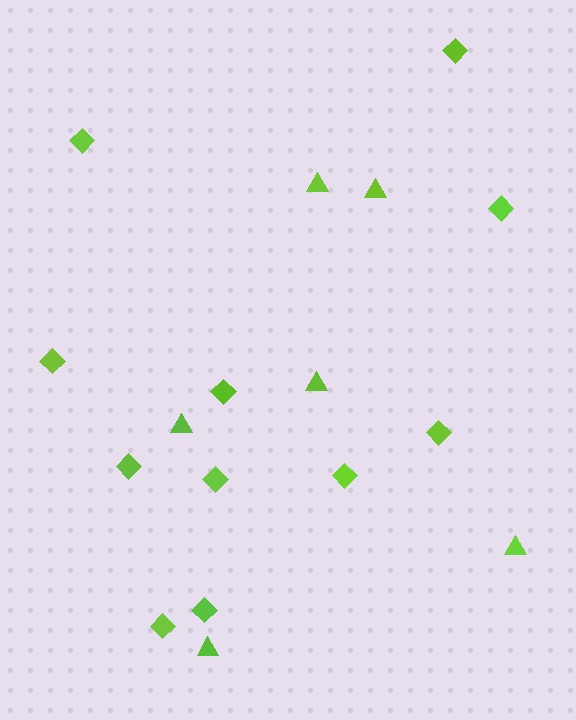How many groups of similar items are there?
There are 2 groups: one group of triangles (6) and one group of diamonds (11).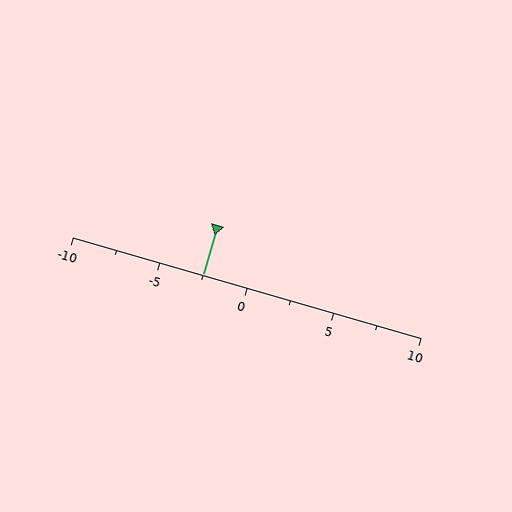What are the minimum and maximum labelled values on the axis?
The axis runs from -10 to 10.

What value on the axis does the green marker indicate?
The marker indicates approximately -2.5.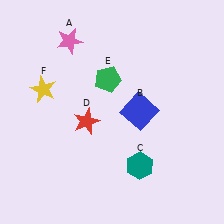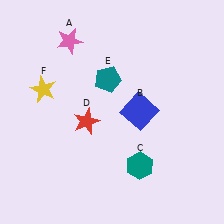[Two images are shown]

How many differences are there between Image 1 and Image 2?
There is 1 difference between the two images.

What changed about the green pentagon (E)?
In Image 1, E is green. In Image 2, it changed to teal.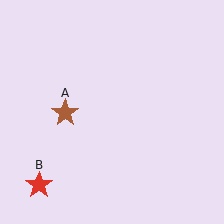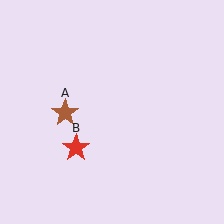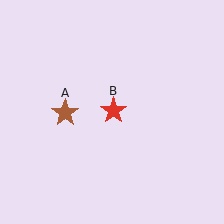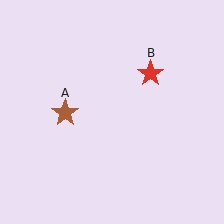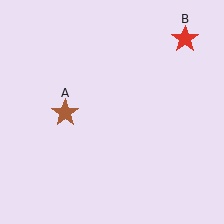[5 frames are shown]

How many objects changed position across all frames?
1 object changed position: red star (object B).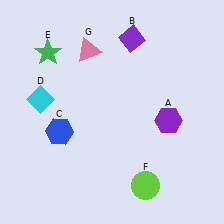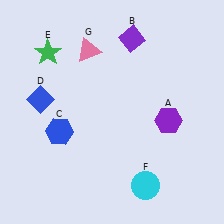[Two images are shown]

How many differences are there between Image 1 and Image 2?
There are 2 differences between the two images.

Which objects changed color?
D changed from cyan to blue. F changed from lime to cyan.